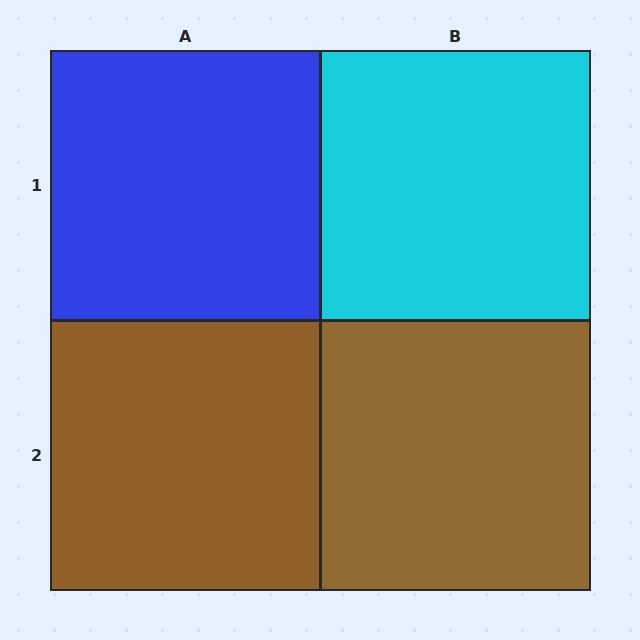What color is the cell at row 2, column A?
Brown.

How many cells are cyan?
1 cell is cyan.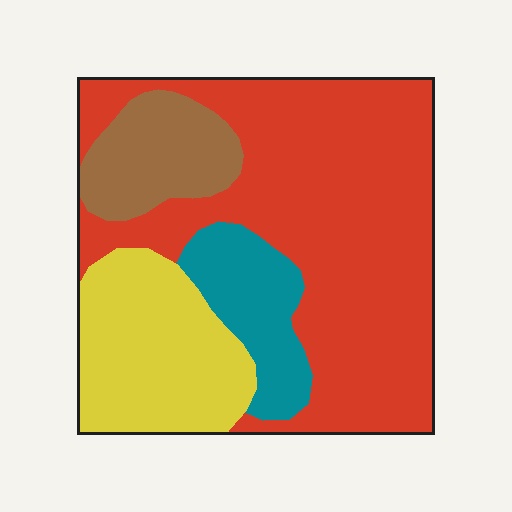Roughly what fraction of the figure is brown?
Brown takes up about one eighth (1/8) of the figure.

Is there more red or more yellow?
Red.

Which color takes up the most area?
Red, at roughly 55%.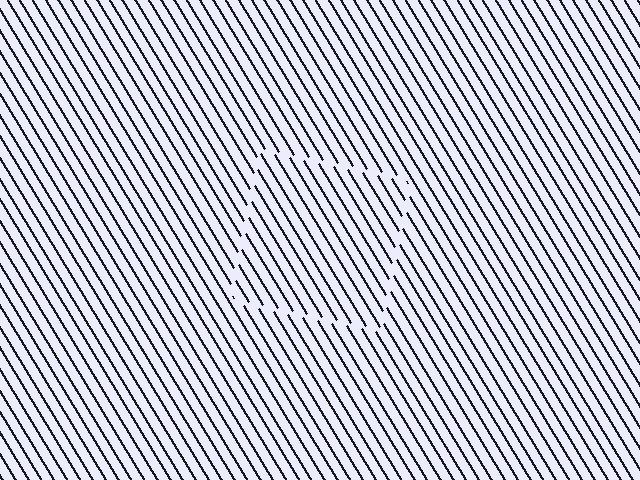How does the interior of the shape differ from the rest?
The interior of the shape contains the same grating, shifted by half a period — the contour is defined by the phase discontinuity where line-ends from the inner and outer gratings abut.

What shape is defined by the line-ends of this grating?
An illusory square. The interior of the shape contains the same grating, shifted by half a period — the contour is defined by the phase discontinuity where line-ends from the inner and outer gratings abut.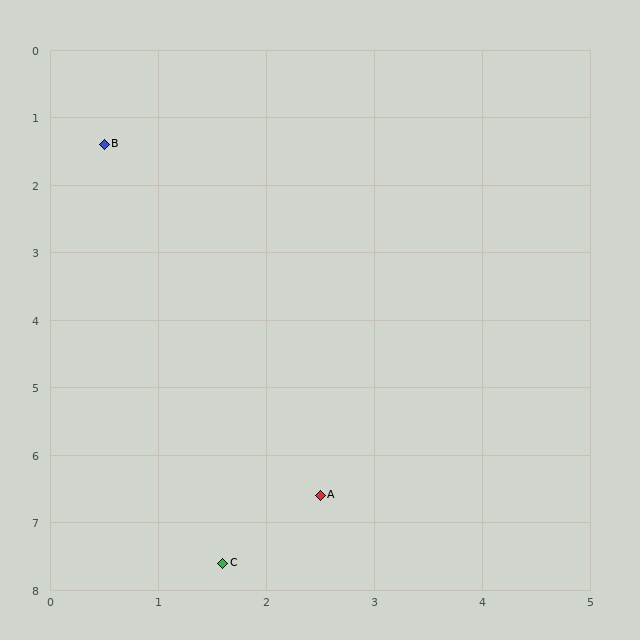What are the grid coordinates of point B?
Point B is at approximately (0.5, 1.4).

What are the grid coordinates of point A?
Point A is at approximately (2.5, 6.6).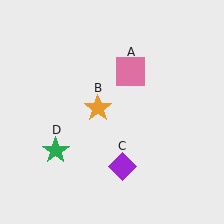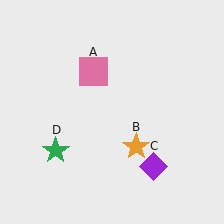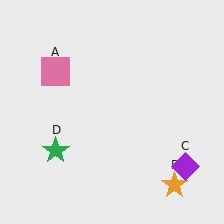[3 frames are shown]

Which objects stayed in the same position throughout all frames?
Green star (object D) remained stationary.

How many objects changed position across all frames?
3 objects changed position: pink square (object A), orange star (object B), purple diamond (object C).